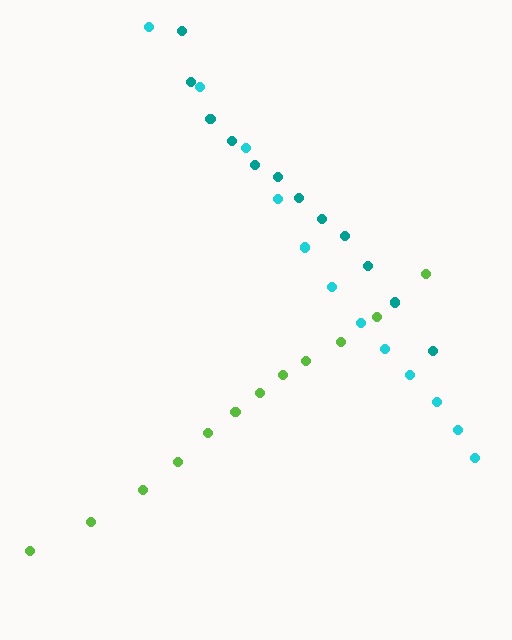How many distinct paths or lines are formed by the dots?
There are 3 distinct paths.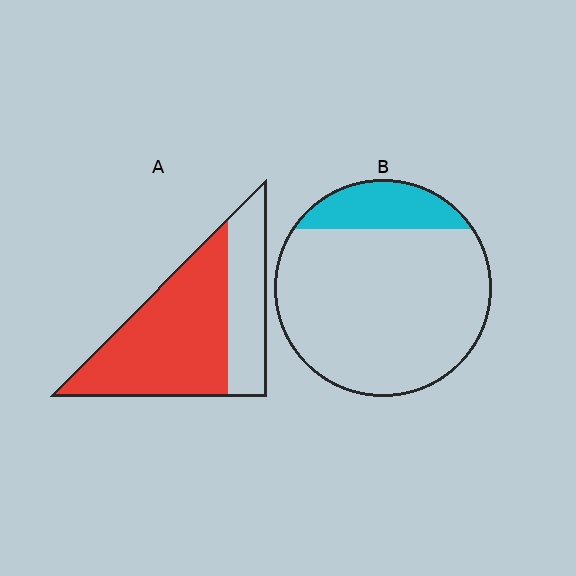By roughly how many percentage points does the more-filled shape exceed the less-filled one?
By roughly 50 percentage points (A over B).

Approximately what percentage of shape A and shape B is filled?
A is approximately 65% and B is approximately 15%.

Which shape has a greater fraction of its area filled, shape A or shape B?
Shape A.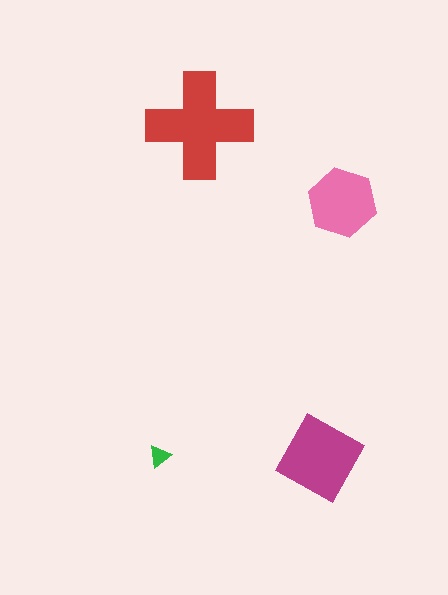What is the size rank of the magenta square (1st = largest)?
2nd.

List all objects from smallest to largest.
The green triangle, the pink hexagon, the magenta square, the red cross.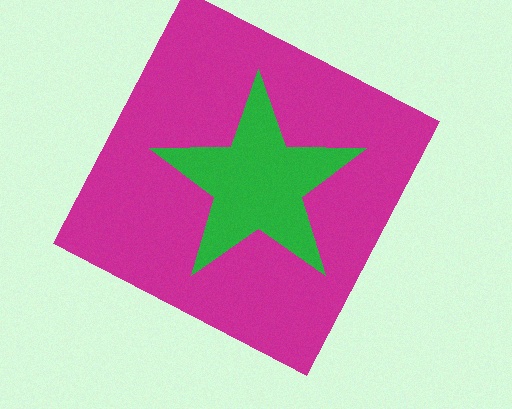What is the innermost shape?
The green star.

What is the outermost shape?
The magenta square.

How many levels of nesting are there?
2.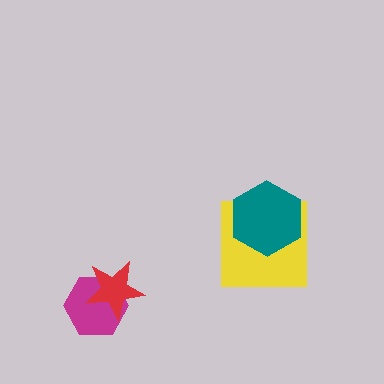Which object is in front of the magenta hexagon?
The red star is in front of the magenta hexagon.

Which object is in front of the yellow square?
The teal hexagon is in front of the yellow square.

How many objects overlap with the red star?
1 object overlaps with the red star.